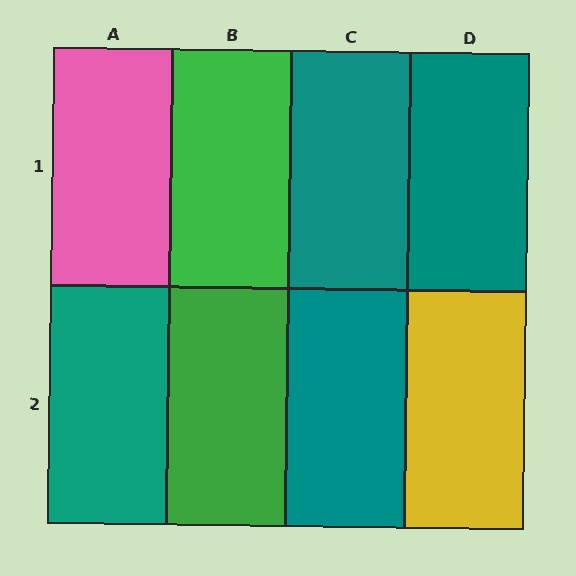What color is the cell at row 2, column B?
Green.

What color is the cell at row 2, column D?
Yellow.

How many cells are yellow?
1 cell is yellow.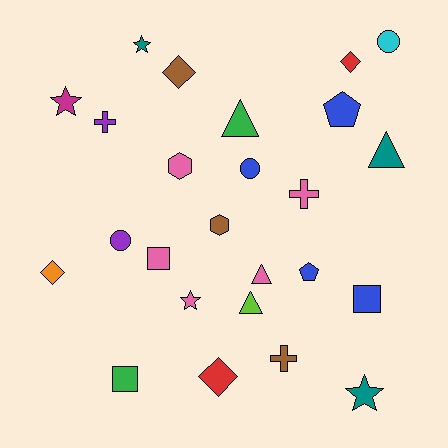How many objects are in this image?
There are 25 objects.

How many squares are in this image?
There are 3 squares.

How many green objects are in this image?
There are 2 green objects.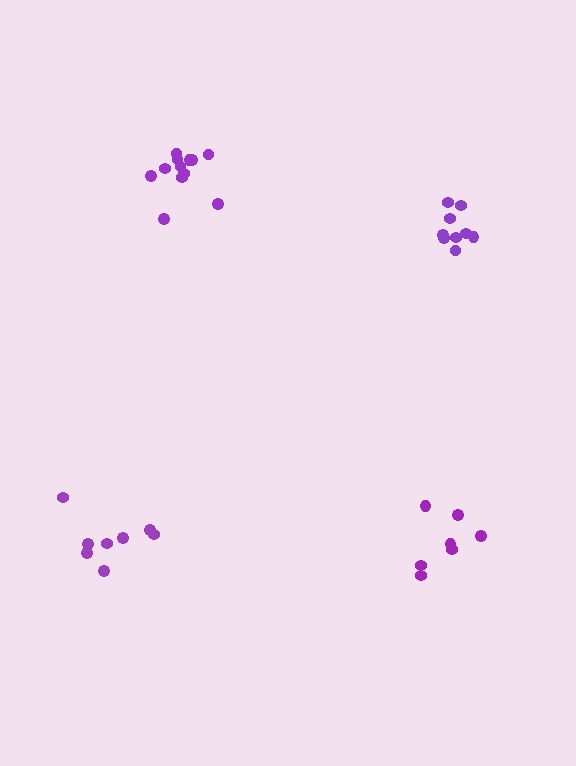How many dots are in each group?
Group 1: 7 dots, Group 2: 12 dots, Group 3: 8 dots, Group 4: 9 dots (36 total).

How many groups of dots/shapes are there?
There are 4 groups.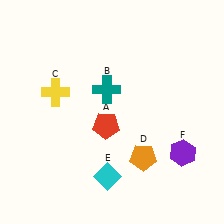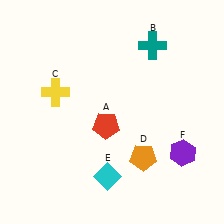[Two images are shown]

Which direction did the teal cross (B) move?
The teal cross (B) moved right.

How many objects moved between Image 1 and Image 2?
1 object moved between the two images.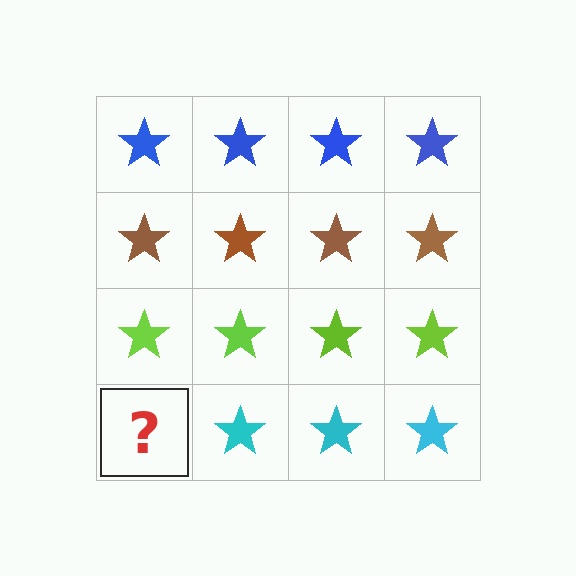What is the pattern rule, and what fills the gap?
The rule is that each row has a consistent color. The gap should be filled with a cyan star.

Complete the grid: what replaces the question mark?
The question mark should be replaced with a cyan star.